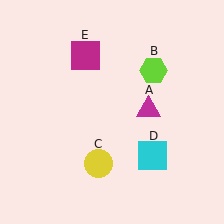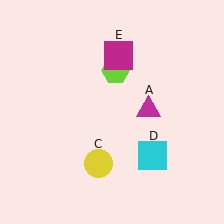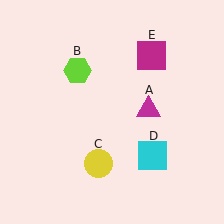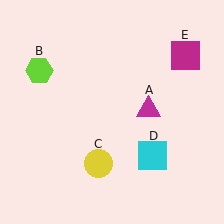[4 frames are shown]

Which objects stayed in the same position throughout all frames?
Magenta triangle (object A) and yellow circle (object C) and cyan square (object D) remained stationary.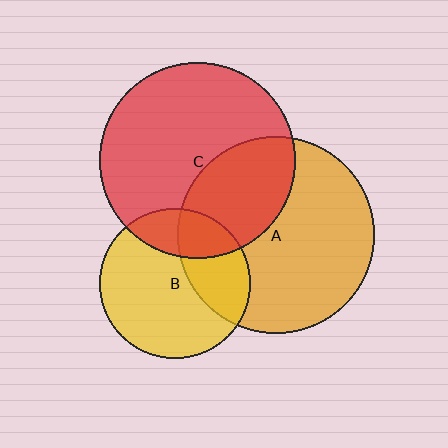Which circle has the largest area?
Circle A (orange).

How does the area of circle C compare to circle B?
Approximately 1.7 times.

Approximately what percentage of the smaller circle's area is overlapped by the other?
Approximately 35%.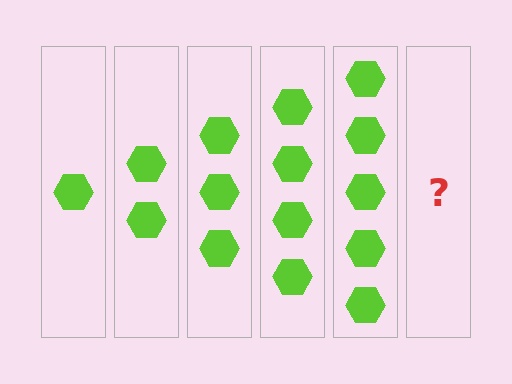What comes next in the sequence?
The next element should be 6 hexagons.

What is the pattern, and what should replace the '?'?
The pattern is that each step adds one more hexagon. The '?' should be 6 hexagons.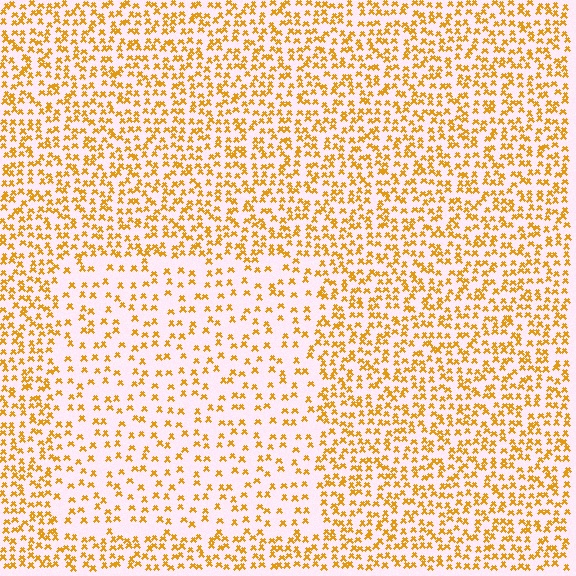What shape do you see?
I see a rectangle.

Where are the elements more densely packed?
The elements are more densely packed outside the rectangle boundary.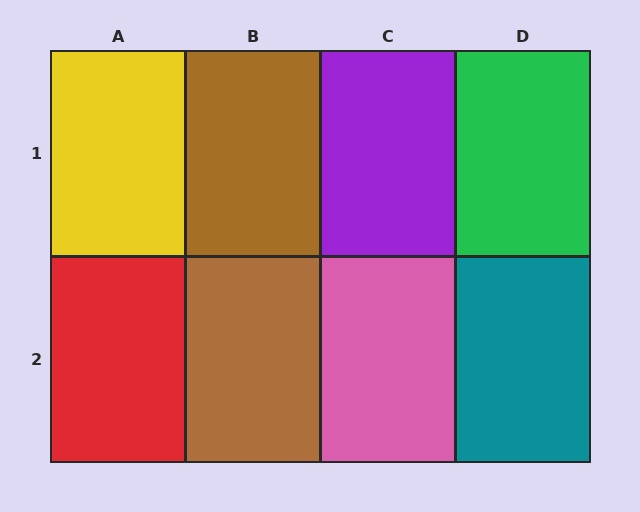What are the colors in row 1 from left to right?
Yellow, brown, purple, green.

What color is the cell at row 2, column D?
Teal.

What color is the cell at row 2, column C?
Pink.